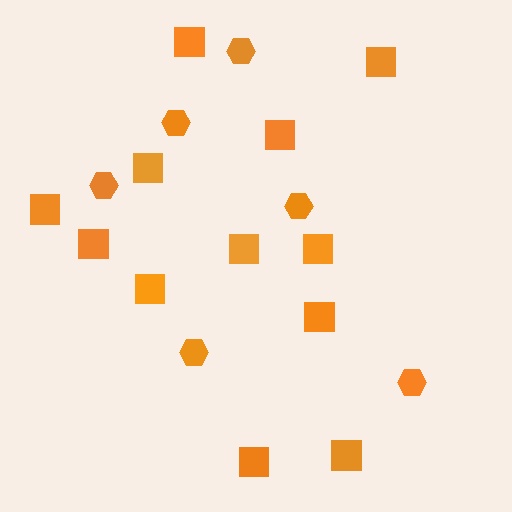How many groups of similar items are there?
There are 2 groups: one group of hexagons (6) and one group of squares (12).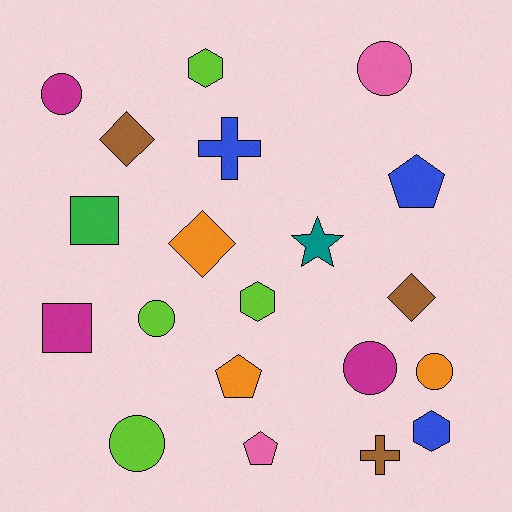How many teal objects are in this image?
There is 1 teal object.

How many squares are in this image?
There are 2 squares.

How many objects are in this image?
There are 20 objects.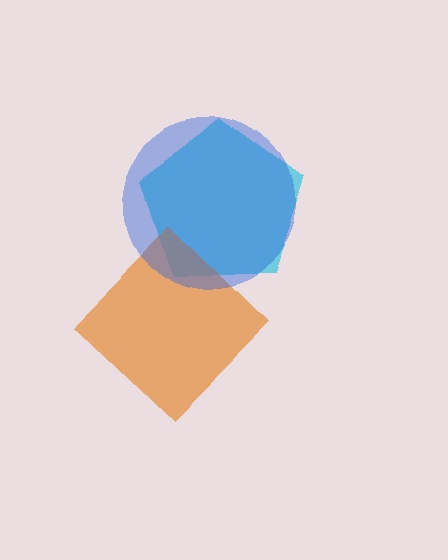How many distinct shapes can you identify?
There are 3 distinct shapes: a cyan pentagon, an orange diamond, a blue circle.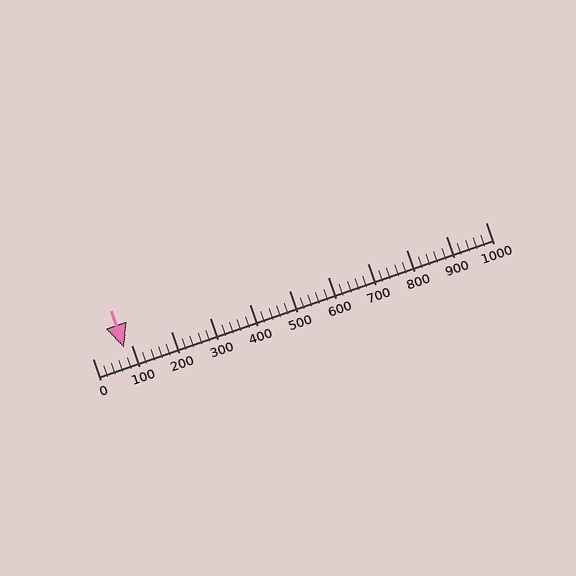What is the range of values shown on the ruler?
The ruler shows values from 0 to 1000.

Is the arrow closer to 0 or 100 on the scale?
The arrow is closer to 100.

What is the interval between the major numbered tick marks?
The major tick marks are spaced 100 units apart.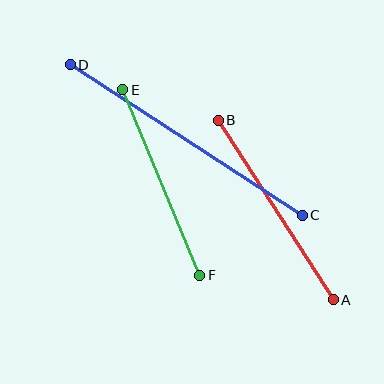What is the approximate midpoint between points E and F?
The midpoint is at approximately (161, 183) pixels.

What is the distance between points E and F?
The distance is approximately 201 pixels.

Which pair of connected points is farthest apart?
Points C and D are farthest apart.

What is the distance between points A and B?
The distance is approximately 213 pixels.